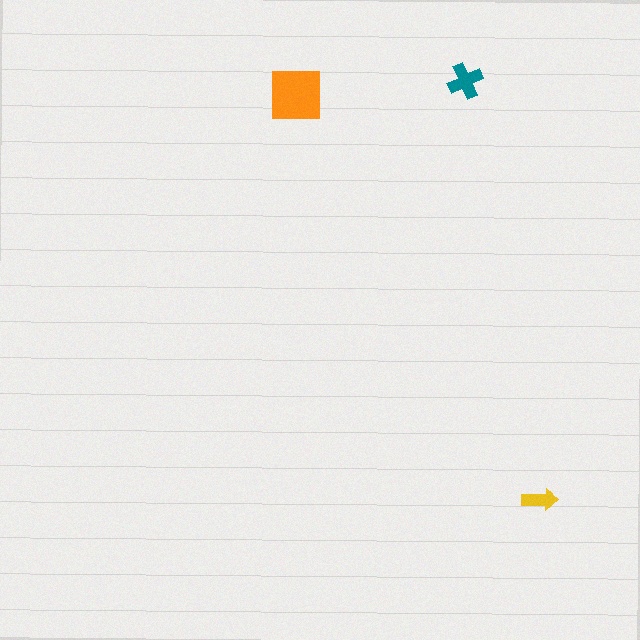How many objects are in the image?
There are 3 objects in the image.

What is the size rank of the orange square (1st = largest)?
1st.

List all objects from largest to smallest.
The orange square, the teal cross, the yellow arrow.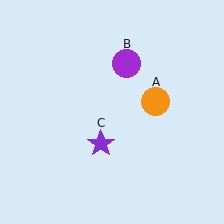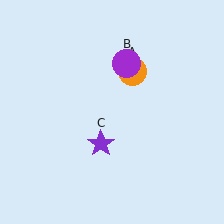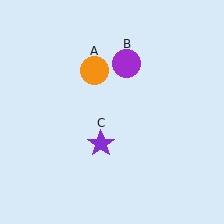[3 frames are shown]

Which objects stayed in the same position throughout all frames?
Purple circle (object B) and purple star (object C) remained stationary.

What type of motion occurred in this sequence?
The orange circle (object A) rotated counterclockwise around the center of the scene.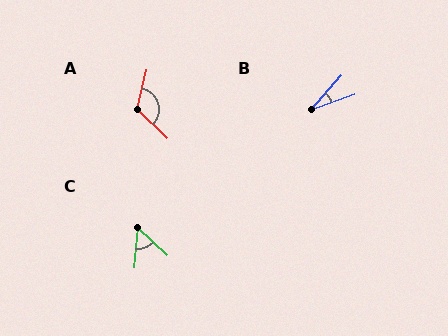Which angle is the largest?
A, at approximately 119 degrees.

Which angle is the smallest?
B, at approximately 29 degrees.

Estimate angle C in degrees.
Approximately 51 degrees.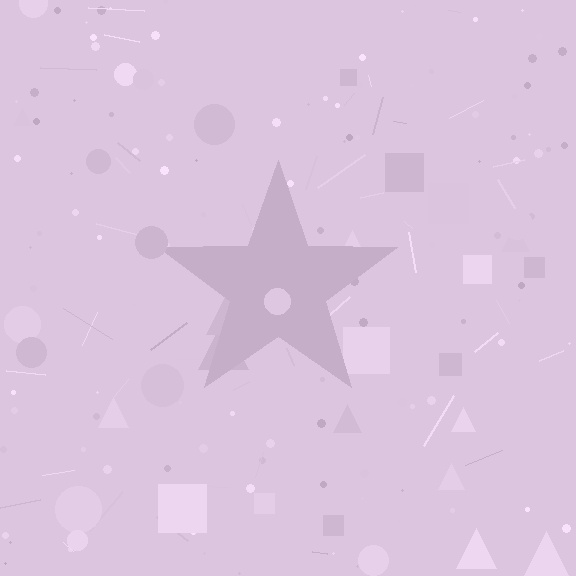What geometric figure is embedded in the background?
A star is embedded in the background.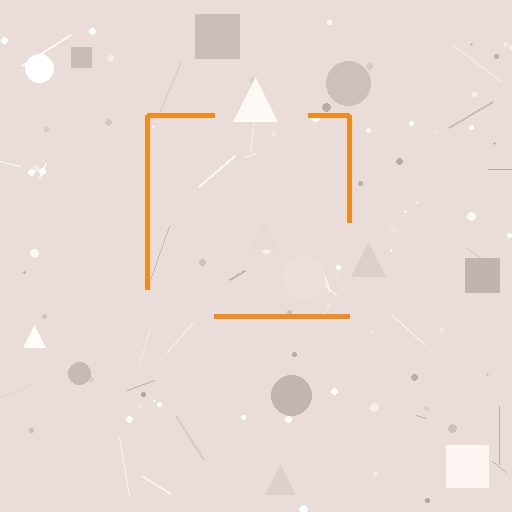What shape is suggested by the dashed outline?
The dashed outline suggests a square.